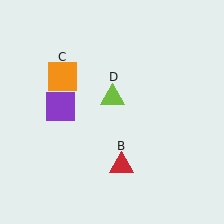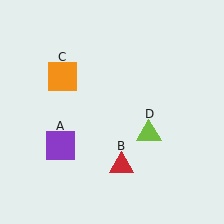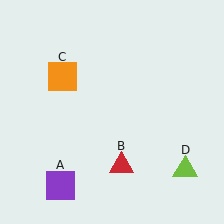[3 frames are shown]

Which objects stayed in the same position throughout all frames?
Red triangle (object B) and orange square (object C) remained stationary.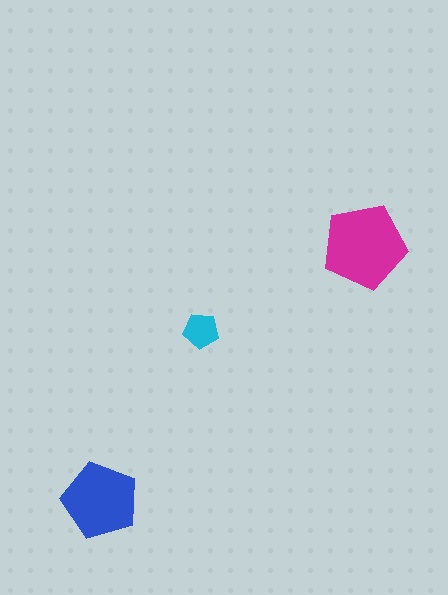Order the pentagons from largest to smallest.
the magenta one, the blue one, the cyan one.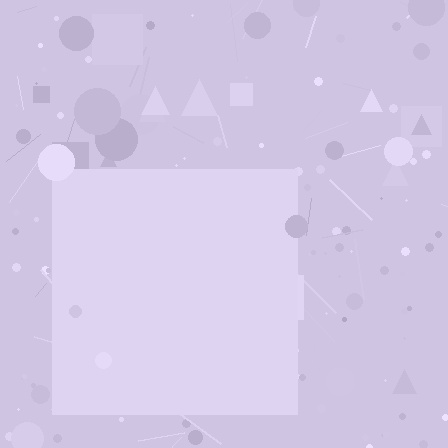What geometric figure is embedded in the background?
A square is embedded in the background.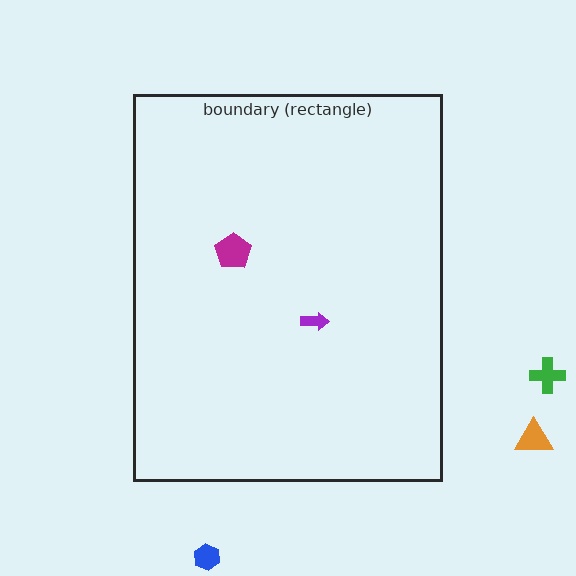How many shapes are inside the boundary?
2 inside, 3 outside.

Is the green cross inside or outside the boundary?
Outside.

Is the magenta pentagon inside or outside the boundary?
Inside.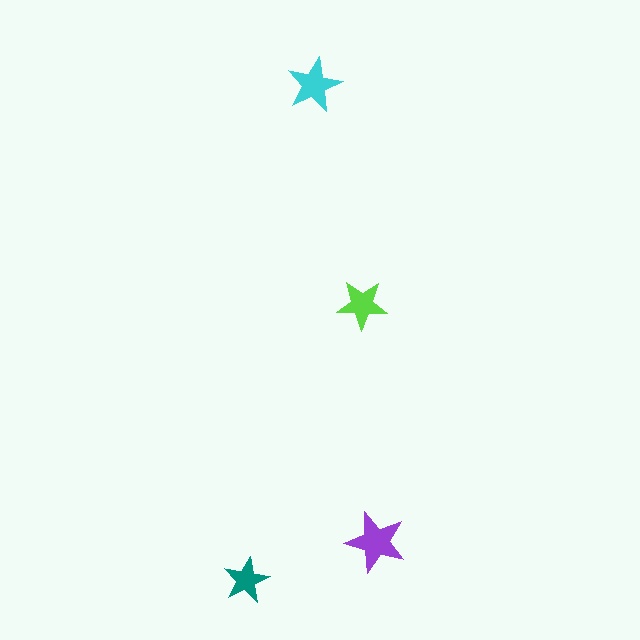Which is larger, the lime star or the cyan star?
The cyan one.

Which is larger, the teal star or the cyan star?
The cyan one.